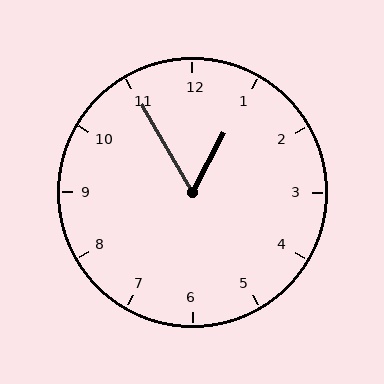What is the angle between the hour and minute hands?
Approximately 58 degrees.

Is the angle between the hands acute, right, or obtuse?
It is acute.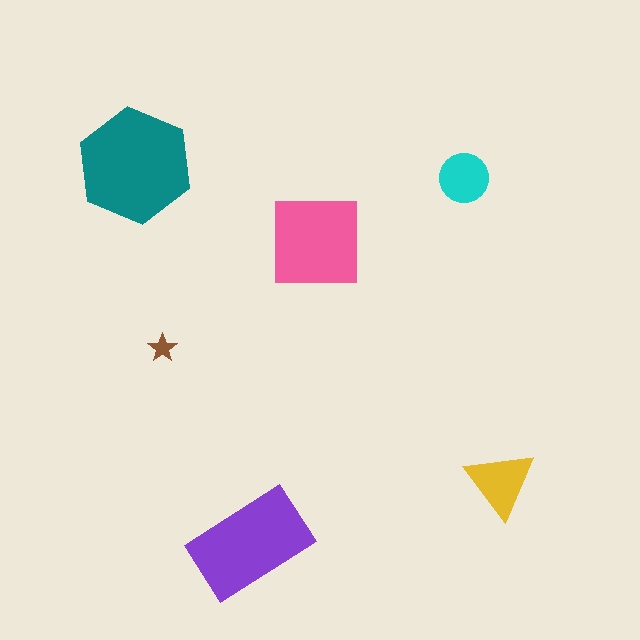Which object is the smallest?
The brown star.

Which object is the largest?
The teal hexagon.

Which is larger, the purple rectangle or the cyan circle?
The purple rectangle.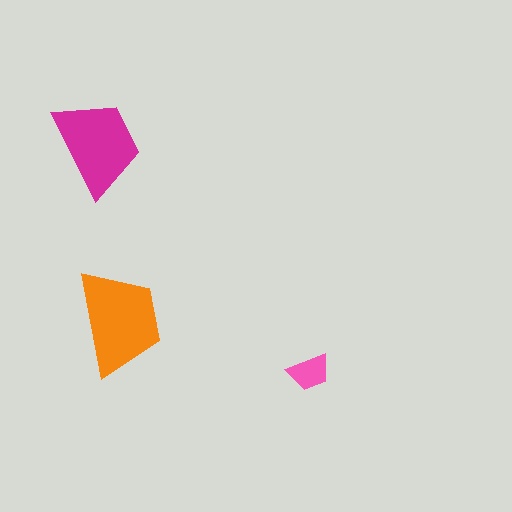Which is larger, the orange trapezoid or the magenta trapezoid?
The orange one.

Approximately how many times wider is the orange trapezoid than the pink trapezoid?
About 2.5 times wider.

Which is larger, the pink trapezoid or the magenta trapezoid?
The magenta one.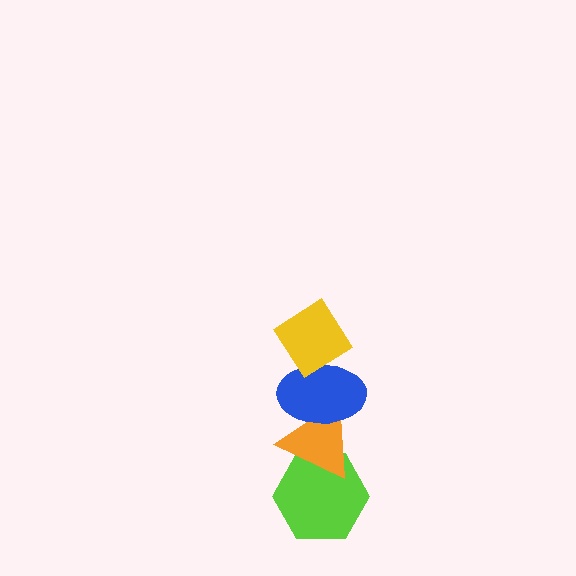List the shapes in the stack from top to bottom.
From top to bottom: the yellow diamond, the blue ellipse, the orange triangle, the lime hexagon.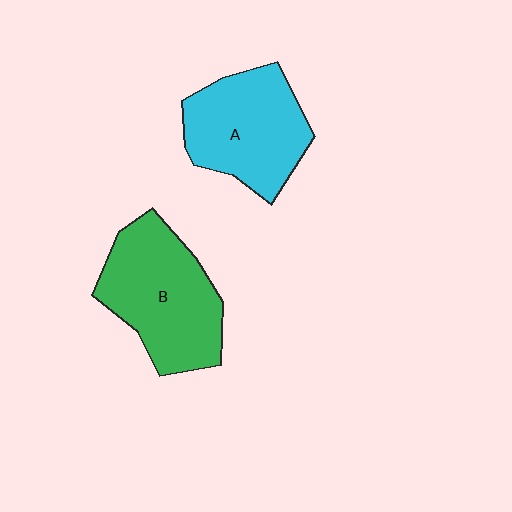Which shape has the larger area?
Shape B (green).